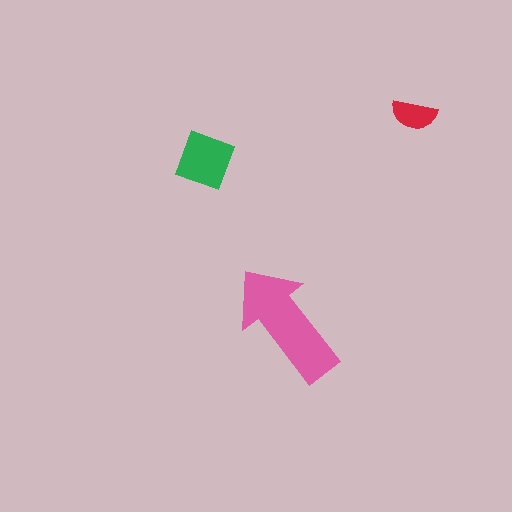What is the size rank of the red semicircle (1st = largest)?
3rd.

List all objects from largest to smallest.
The pink arrow, the green diamond, the red semicircle.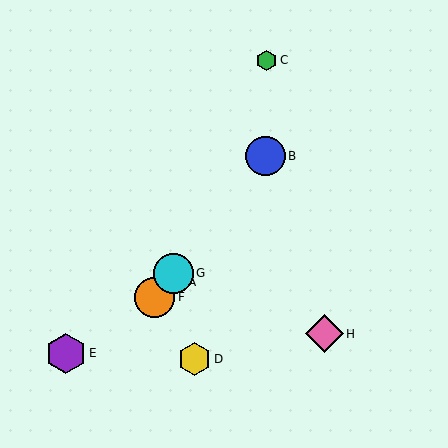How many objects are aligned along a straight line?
4 objects (A, B, F, G) are aligned along a straight line.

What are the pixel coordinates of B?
Object B is at (265, 156).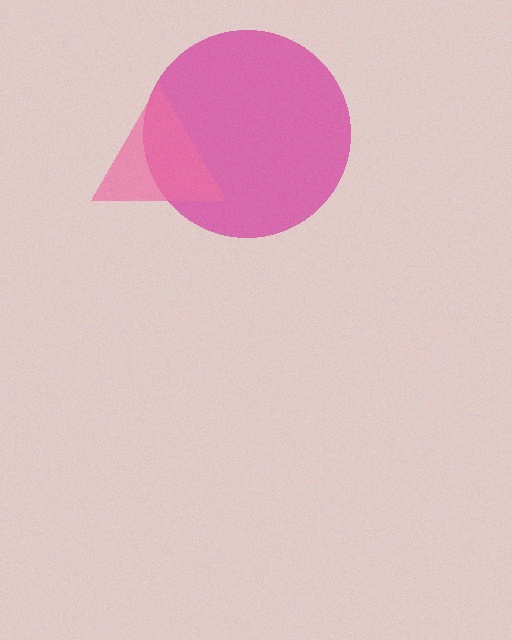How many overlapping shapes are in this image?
There are 2 overlapping shapes in the image.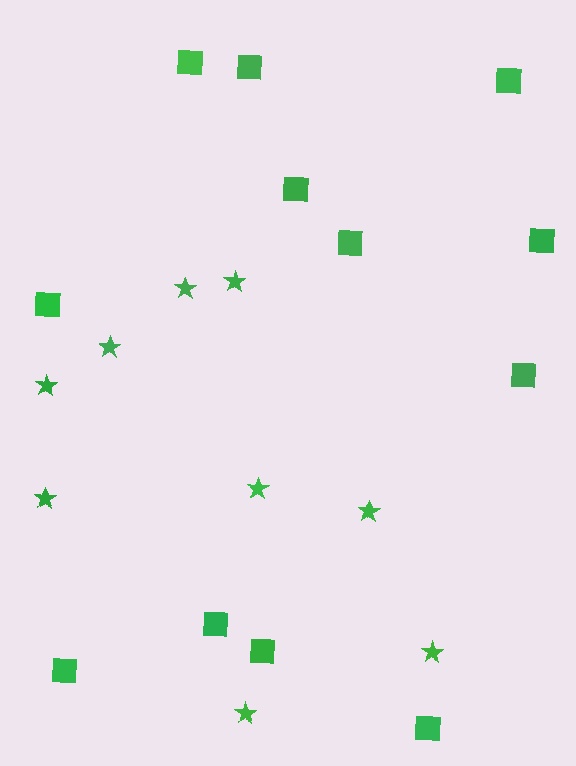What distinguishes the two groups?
There are 2 groups: one group of stars (9) and one group of squares (12).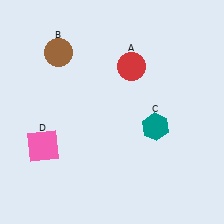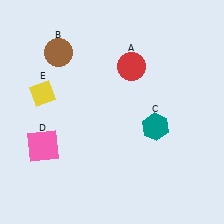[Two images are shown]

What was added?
A yellow diamond (E) was added in Image 2.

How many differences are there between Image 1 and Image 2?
There is 1 difference between the two images.